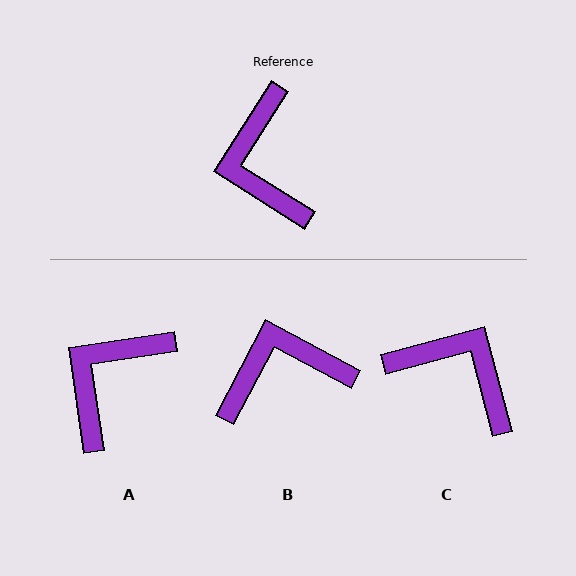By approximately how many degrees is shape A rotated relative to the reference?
Approximately 50 degrees clockwise.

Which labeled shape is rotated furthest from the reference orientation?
C, about 133 degrees away.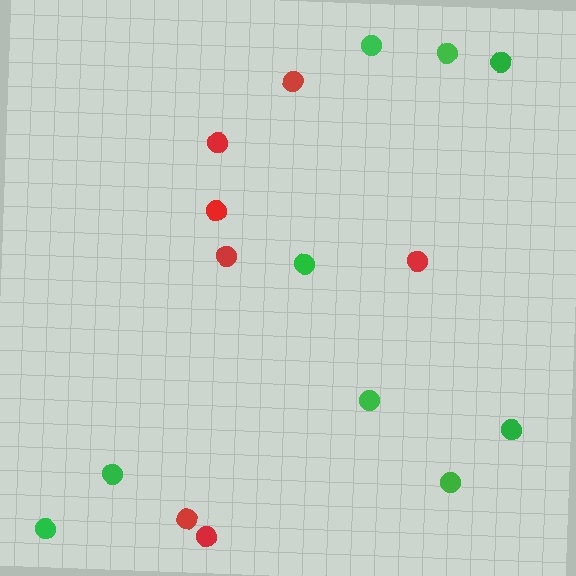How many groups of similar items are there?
There are 2 groups: one group of green circles (9) and one group of red circles (7).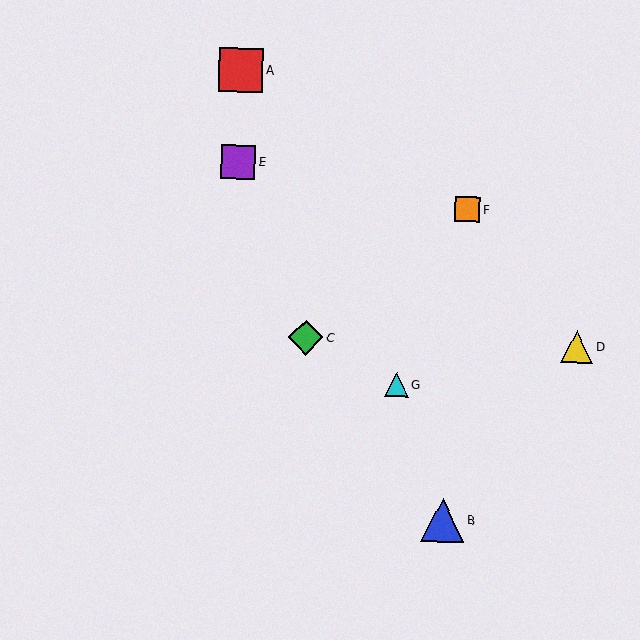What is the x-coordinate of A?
Object A is at x≈241.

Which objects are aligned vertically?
Objects A, E are aligned vertically.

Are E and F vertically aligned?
No, E is at x≈238 and F is at x≈467.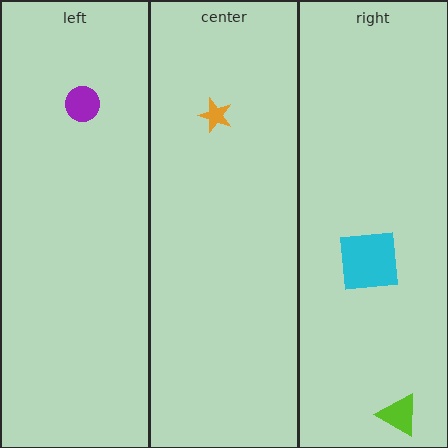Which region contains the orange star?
The center region.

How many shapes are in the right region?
2.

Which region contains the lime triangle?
The right region.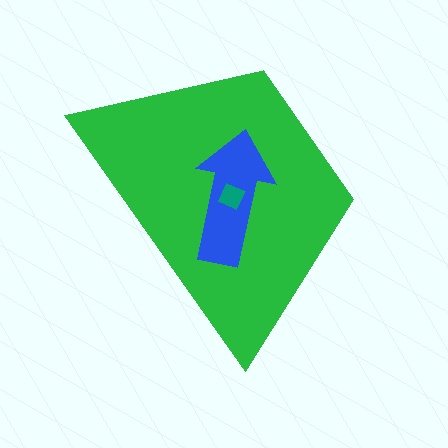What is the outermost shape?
The green trapezoid.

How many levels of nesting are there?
3.